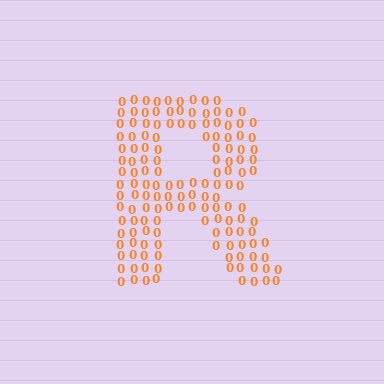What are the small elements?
The small elements are digit 0's.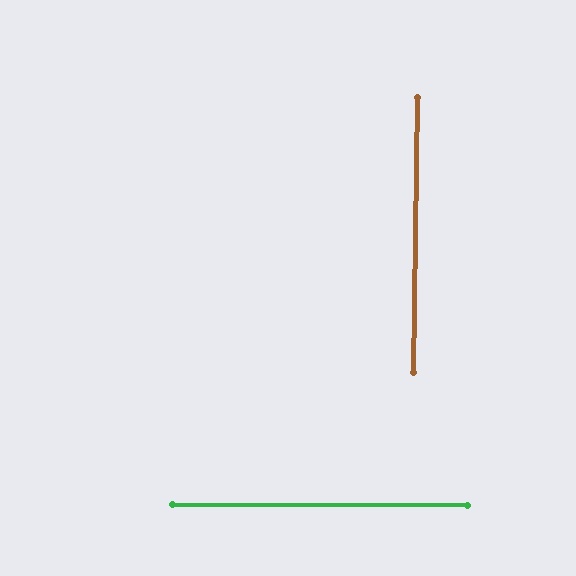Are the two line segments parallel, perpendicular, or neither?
Perpendicular — they meet at approximately 89°.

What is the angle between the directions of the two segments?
Approximately 89 degrees.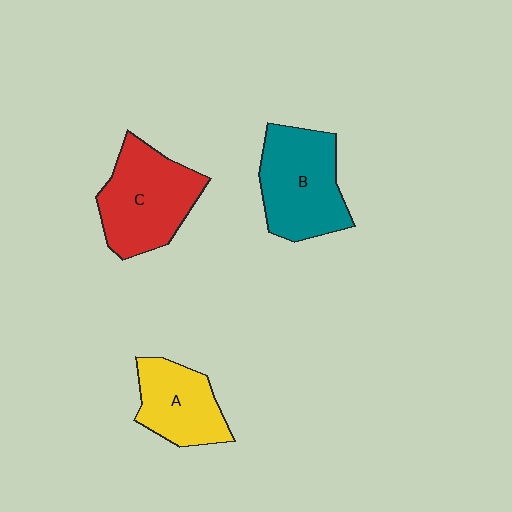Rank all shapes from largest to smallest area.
From largest to smallest: C (red), B (teal), A (yellow).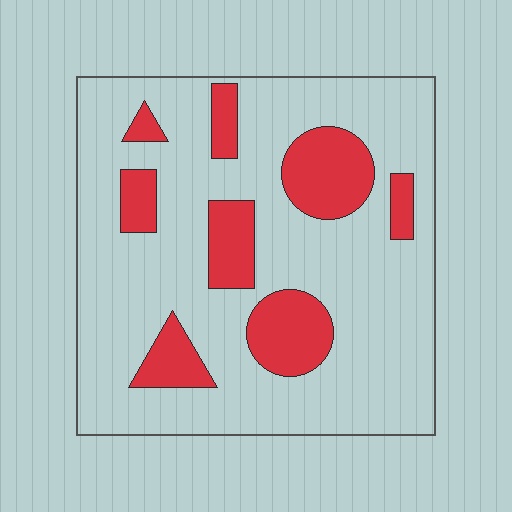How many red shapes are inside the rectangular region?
8.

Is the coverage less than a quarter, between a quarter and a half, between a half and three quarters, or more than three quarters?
Less than a quarter.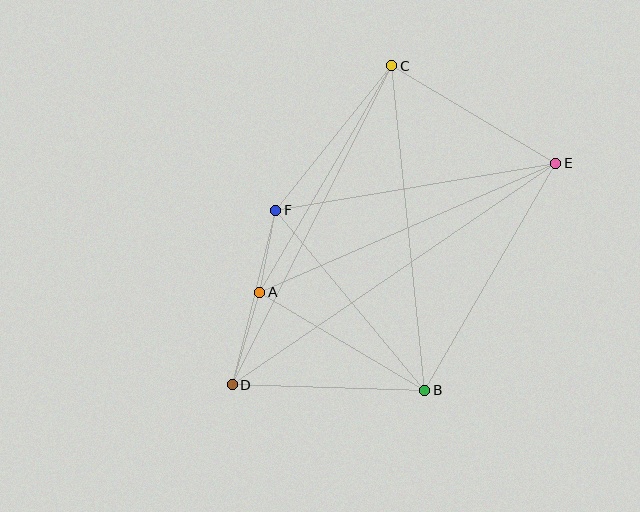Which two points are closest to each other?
Points A and F are closest to each other.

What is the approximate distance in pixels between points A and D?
The distance between A and D is approximately 96 pixels.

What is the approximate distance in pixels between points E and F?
The distance between E and F is approximately 284 pixels.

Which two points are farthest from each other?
Points D and E are farthest from each other.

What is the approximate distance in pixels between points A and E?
The distance between A and E is approximately 323 pixels.